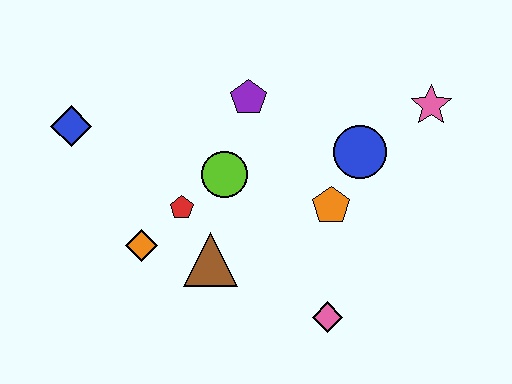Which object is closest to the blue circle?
The orange pentagon is closest to the blue circle.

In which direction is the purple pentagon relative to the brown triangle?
The purple pentagon is above the brown triangle.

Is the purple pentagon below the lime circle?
No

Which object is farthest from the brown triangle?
The pink star is farthest from the brown triangle.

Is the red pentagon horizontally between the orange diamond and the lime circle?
Yes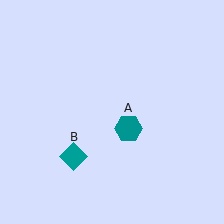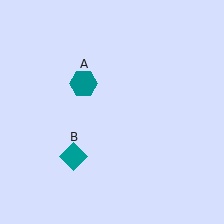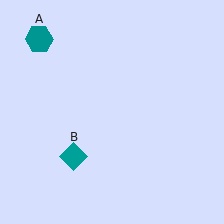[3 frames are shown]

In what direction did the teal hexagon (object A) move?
The teal hexagon (object A) moved up and to the left.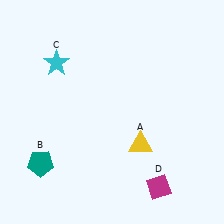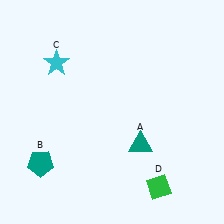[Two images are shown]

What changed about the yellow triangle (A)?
In Image 1, A is yellow. In Image 2, it changed to teal.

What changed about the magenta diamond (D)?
In Image 1, D is magenta. In Image 2, it changed to green.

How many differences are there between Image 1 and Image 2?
There are 2 differences between the two images.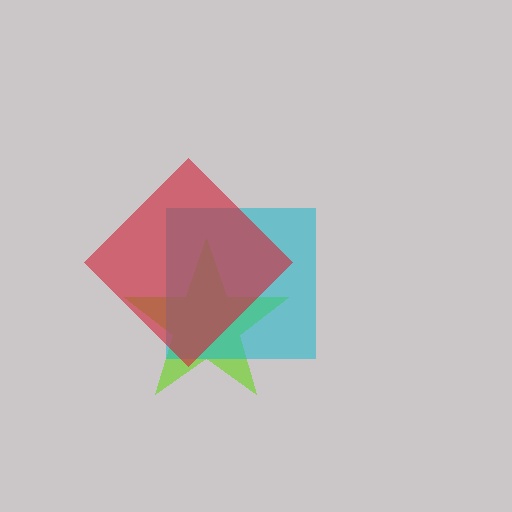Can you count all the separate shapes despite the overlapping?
Yes, there are 3 separate shapes.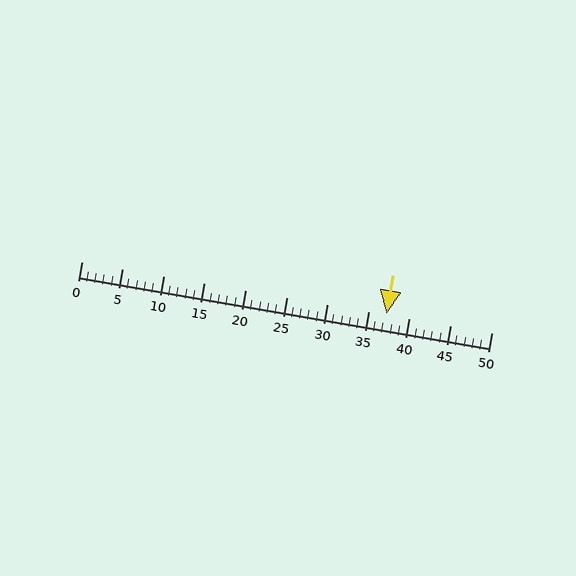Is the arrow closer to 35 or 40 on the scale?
The arrow is closer to 35.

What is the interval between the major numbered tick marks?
The major tick marks are spaced 5 units apart.